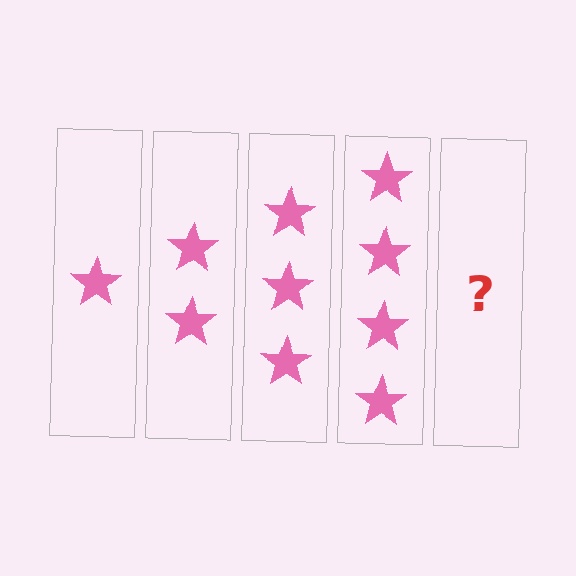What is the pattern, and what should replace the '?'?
The pattern is that each step adds one more star. The '?' should be 5 stars.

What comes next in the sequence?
The next element should be 5 stars.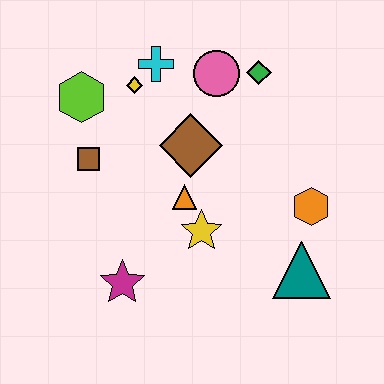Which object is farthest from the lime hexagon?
The teal triangle is farthest from the lime hexagon.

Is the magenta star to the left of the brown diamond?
Yes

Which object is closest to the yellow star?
The orange triangle is closest to the yellow star.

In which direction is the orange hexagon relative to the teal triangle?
The orange hexagon is above the teal triangle.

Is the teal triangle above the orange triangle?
No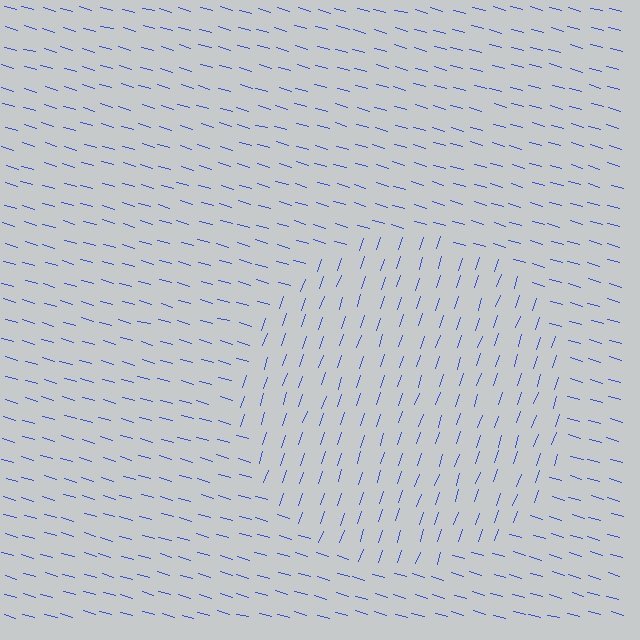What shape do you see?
I see a circle.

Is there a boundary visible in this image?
Yes, there is a texture boundary formed by a change in line orientation.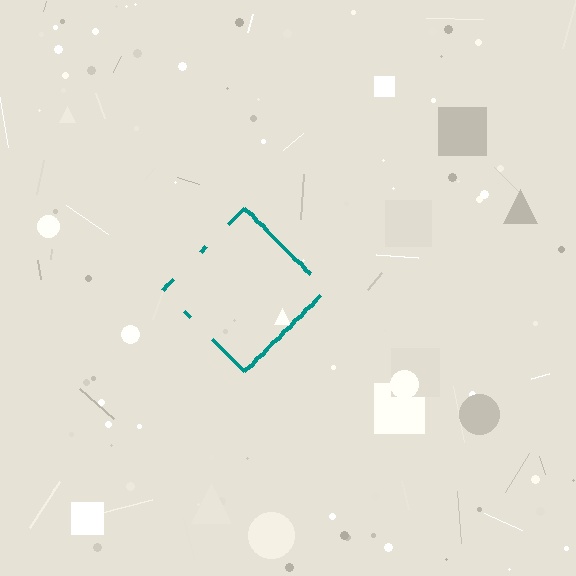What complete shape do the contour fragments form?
The contour fragments form a diamond.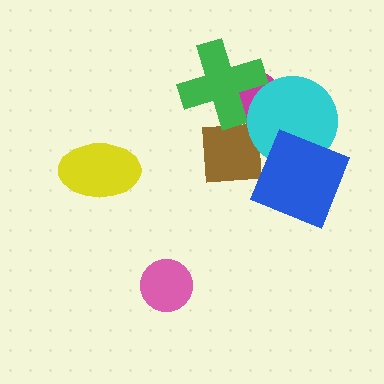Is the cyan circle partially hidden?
Yes, it is partially covered by another shape.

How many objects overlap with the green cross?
3 objects overlap with the green cross.